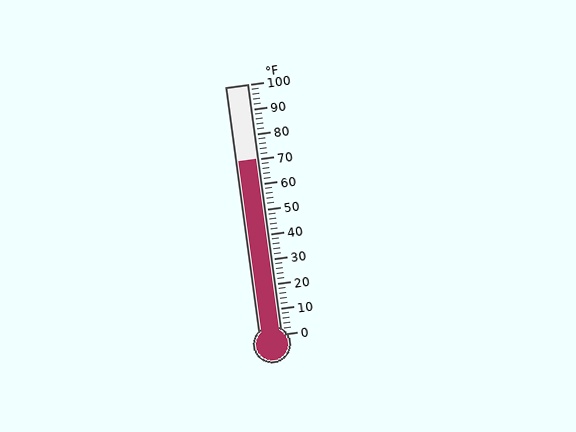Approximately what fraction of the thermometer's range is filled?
The thermometer is filled to approximately 70% of its range.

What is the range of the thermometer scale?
The thermometer scale ranges from 0°F to 100°F.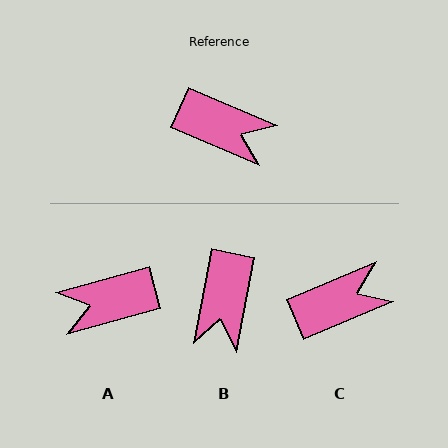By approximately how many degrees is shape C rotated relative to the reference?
Approximately 46 degrees counter-clockwise.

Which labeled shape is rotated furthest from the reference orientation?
A, about 142 degrees away.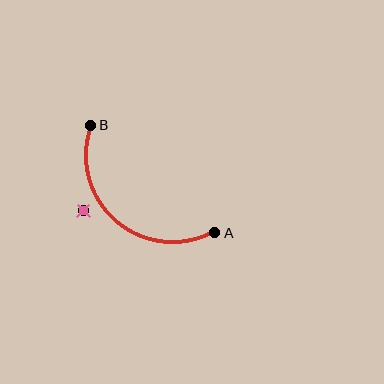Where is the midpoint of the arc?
The arc midpoint is the point on the curve farthest from the straight line joining A and B. It sits below and to the left of that line.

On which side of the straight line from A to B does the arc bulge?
The arc bulges below and to the left of the straight line connecting A and B.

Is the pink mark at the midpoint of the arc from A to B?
No — the pink mark does not lie on the arc at all. It sits slightly outside the curve.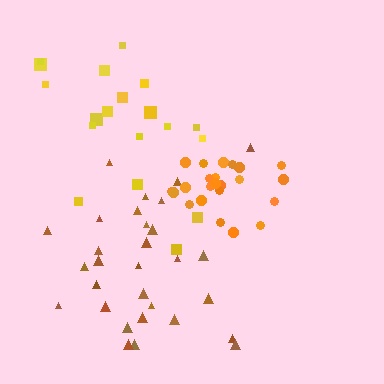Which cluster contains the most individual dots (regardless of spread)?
Brown (30).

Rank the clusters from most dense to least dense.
orange, brown, yellow.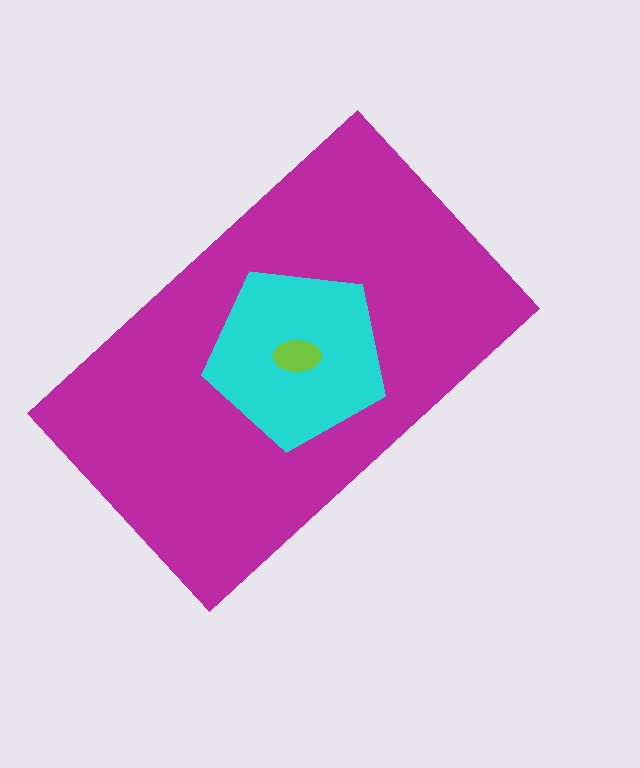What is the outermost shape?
The magenta rectangle.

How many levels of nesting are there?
3.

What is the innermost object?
The lime ellipse.